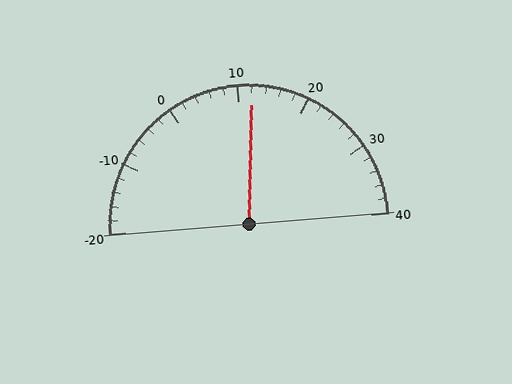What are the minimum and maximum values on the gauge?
The gauge ranges from -20 to 40.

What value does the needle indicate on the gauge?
The needle indicates approximately 12.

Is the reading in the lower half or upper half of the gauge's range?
The reading is in the upper half of the range (-20 to 40).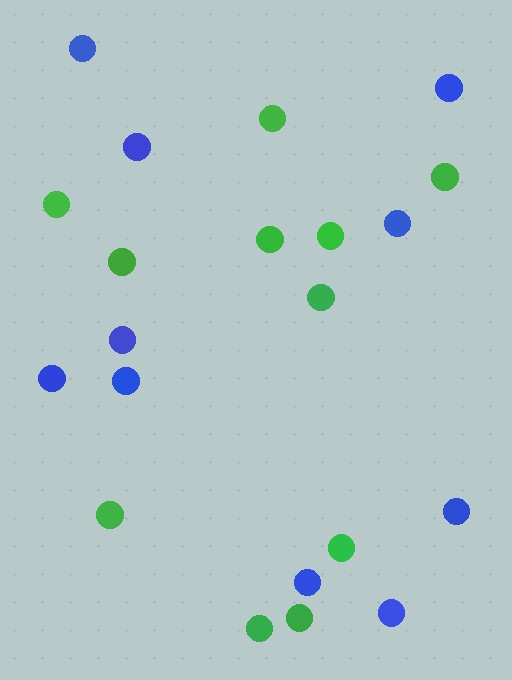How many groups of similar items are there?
There are 2 groups: one group of green circles (11) and one group of blue circles (10).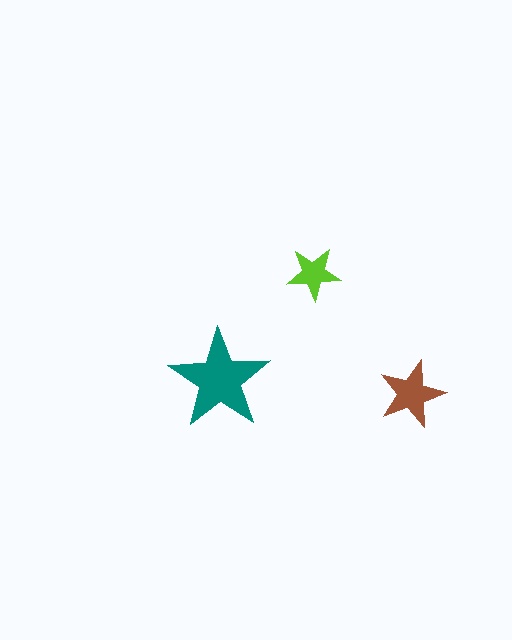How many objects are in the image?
There are 3 objects in the image.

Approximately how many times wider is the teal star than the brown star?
About 1.5 times wider.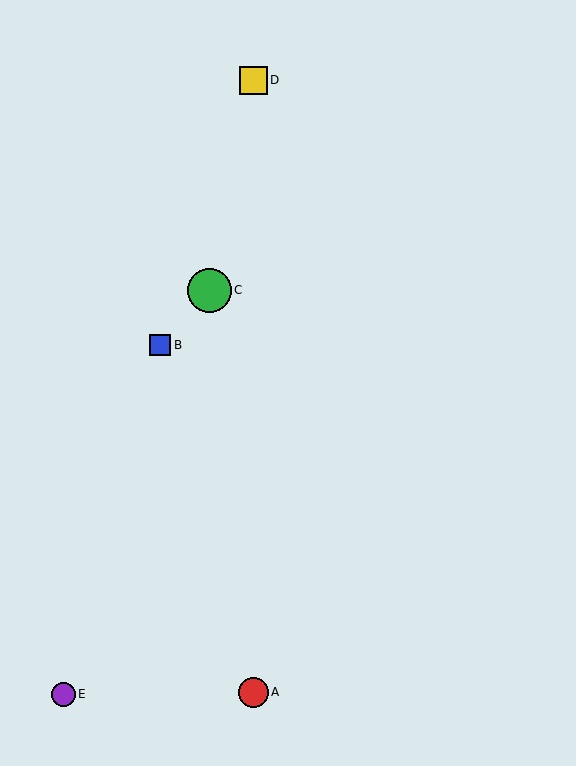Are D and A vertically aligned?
Yes, both are at x≈253.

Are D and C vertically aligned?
No, D is at x≈253 and C is at x≈209.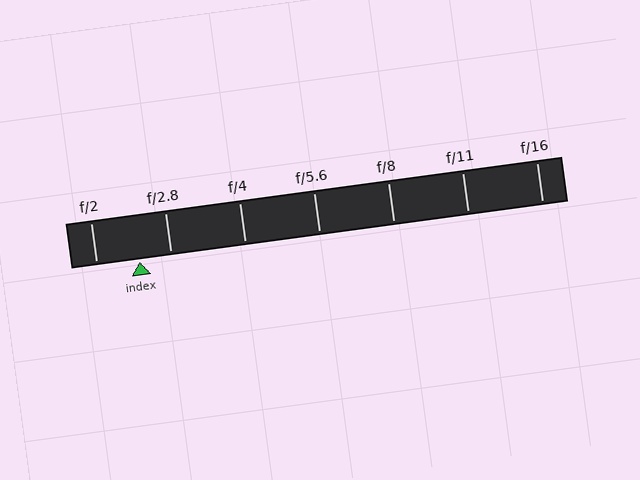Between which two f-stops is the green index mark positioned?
The index mark is between f/2 and f/2.8.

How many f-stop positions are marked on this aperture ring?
There are 7 f-stop positions marked.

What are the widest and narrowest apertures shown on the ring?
The widest aperture shown is f/2 and the narrowest is f/16.